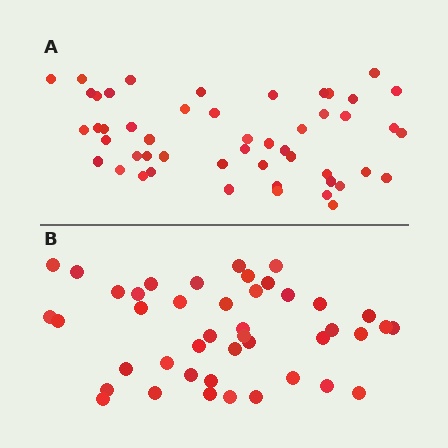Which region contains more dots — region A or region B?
Region A (the top region) has more dots.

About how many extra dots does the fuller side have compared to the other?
Region A has roughly 8 or so more dots than region B.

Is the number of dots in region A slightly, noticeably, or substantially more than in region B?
Region A has only slightly more — the two regions are fairly close. The ratio is roughly 1.2 to 1.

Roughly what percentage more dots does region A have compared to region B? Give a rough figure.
About 15% more.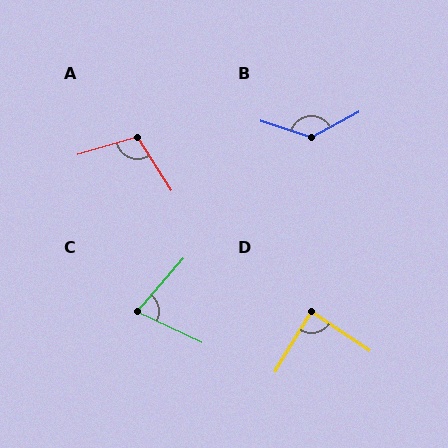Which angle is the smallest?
C, at approximately 74 degrees.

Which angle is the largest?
B, at approximately 134 degrees.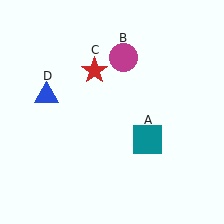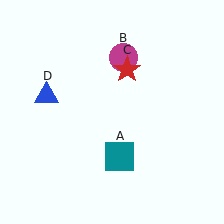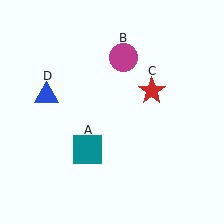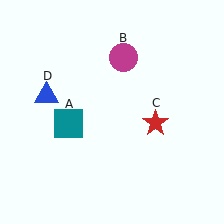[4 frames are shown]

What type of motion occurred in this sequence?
The teal square (object A), red star (object C) rotated clockwise around the center of the scene.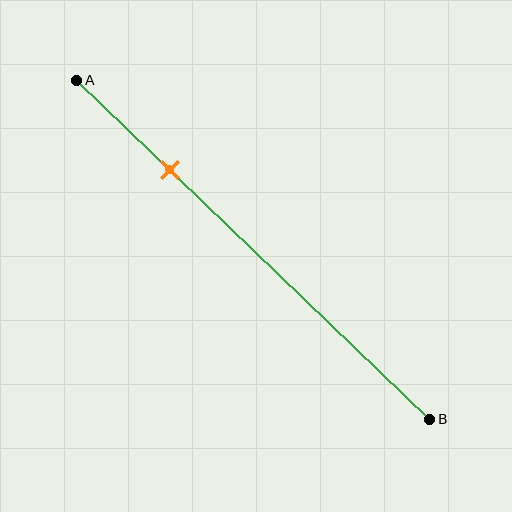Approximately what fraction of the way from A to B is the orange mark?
The orange mark is approximately 25% of the way from A to B.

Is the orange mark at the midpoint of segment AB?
No, the mark is at about 25% from A, not at the 50% midpoint.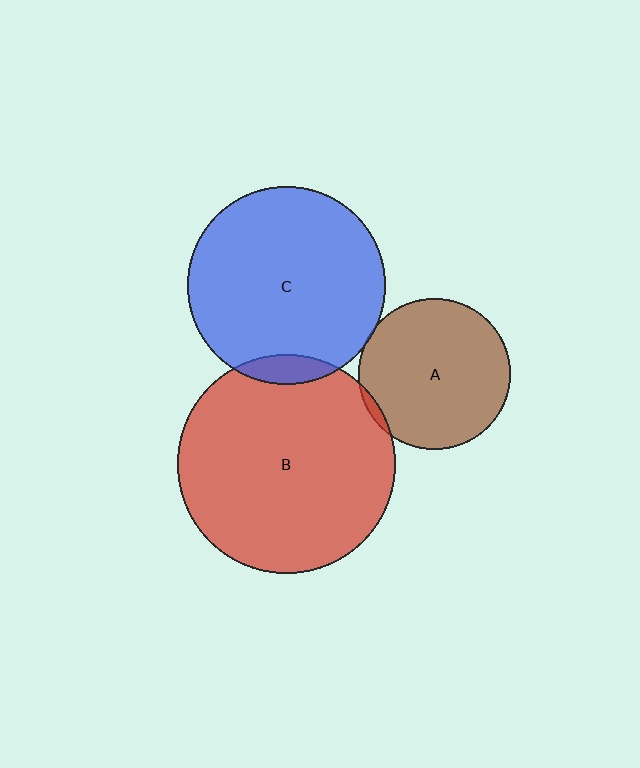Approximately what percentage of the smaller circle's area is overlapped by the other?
Approximately 5%.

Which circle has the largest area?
Circle B (red).